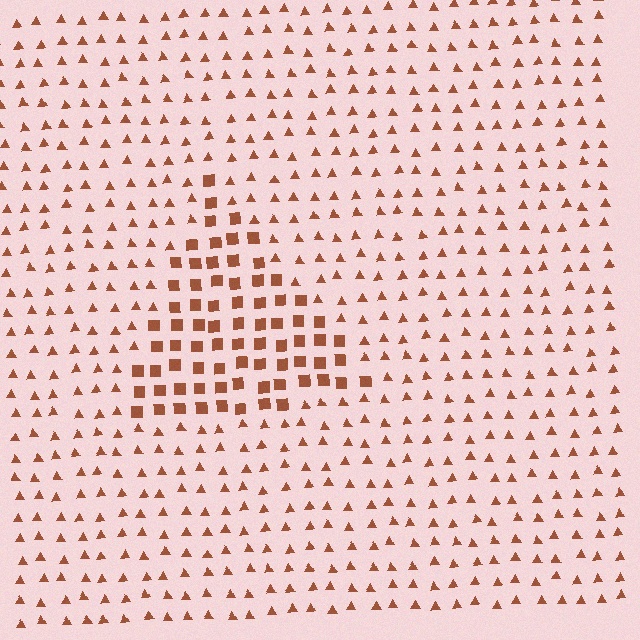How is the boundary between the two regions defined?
The boundary is defined by a change in element shape: squares inside vs. triangles outside. All elements share the same color and spacing.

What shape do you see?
I see a triangle.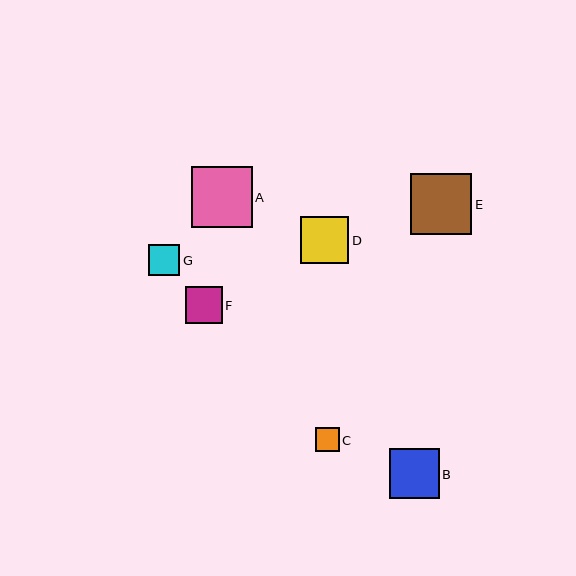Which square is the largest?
Square E is the largest with a size of approximately 62 pixels.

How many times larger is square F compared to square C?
Square F is approximately 1.6 times the size of square C.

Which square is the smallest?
Square C is the smallest with a size of approximately 24 pixels.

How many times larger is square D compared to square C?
Square D is approximately 2.0 times the size of square C.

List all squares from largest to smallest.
From largest to smallest: E, A, B, D, F, G, C.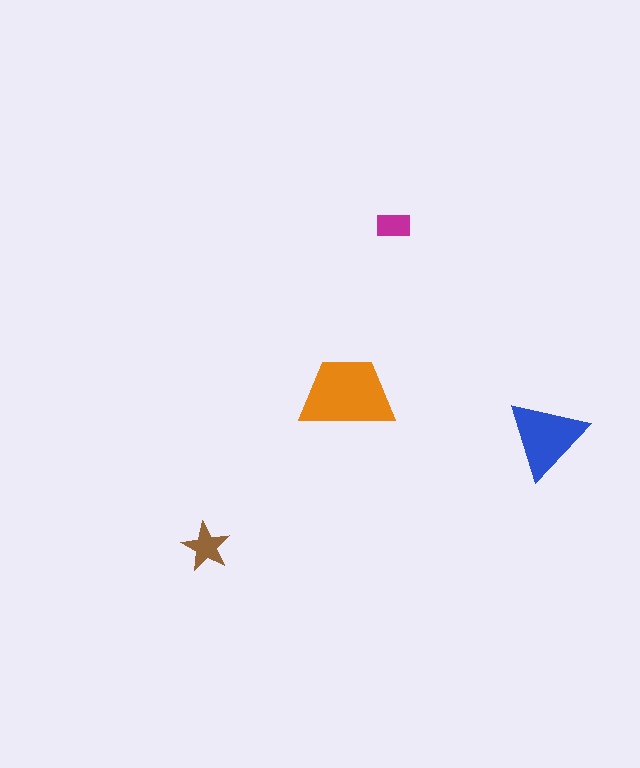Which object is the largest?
The orange trapezoid.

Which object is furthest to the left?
The brown star is leftmost.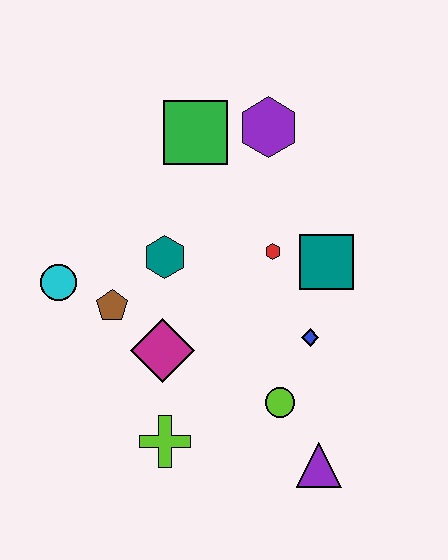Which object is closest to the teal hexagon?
The brown pentagon is closest to the teal hexagon.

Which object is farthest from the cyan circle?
The purple triangle is farthest from the cyan circle.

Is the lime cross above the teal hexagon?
No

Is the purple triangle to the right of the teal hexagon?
Yes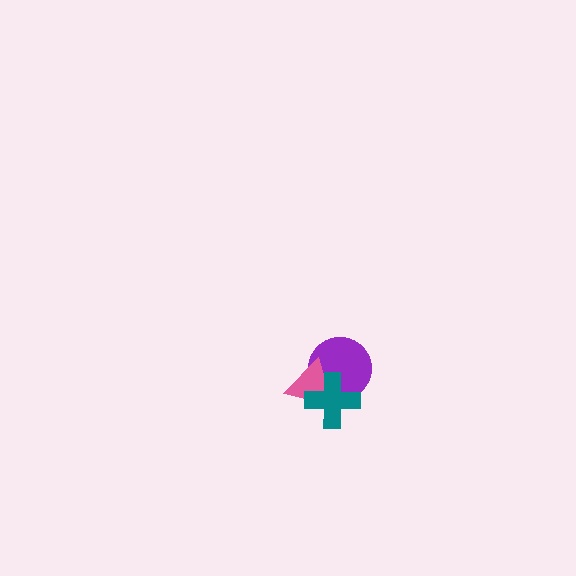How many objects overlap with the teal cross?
2 objects overlap with the teal cross.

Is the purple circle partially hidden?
Yes, it is partially covered by another shape.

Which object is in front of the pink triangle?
The teal cross is in front of the pink triangle.